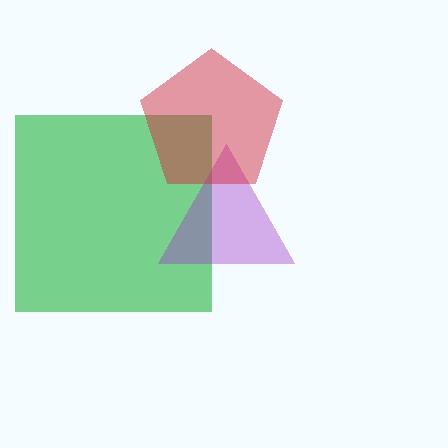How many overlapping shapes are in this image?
There are 3 overlapping shapes in the image.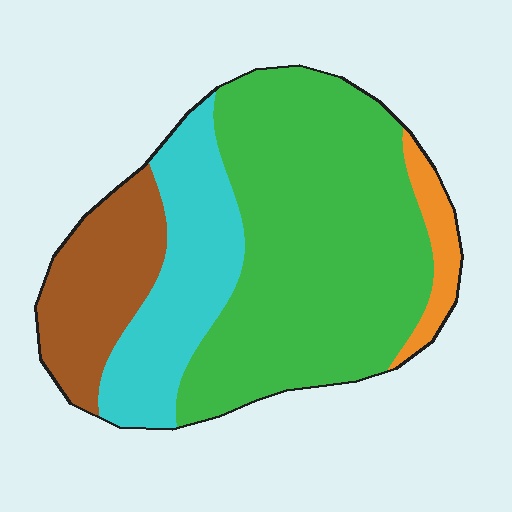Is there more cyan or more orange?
Cyan.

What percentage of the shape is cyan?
Cyan takes up about one fifth (1/5) of the shape.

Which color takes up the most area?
Green, at roughly 55%.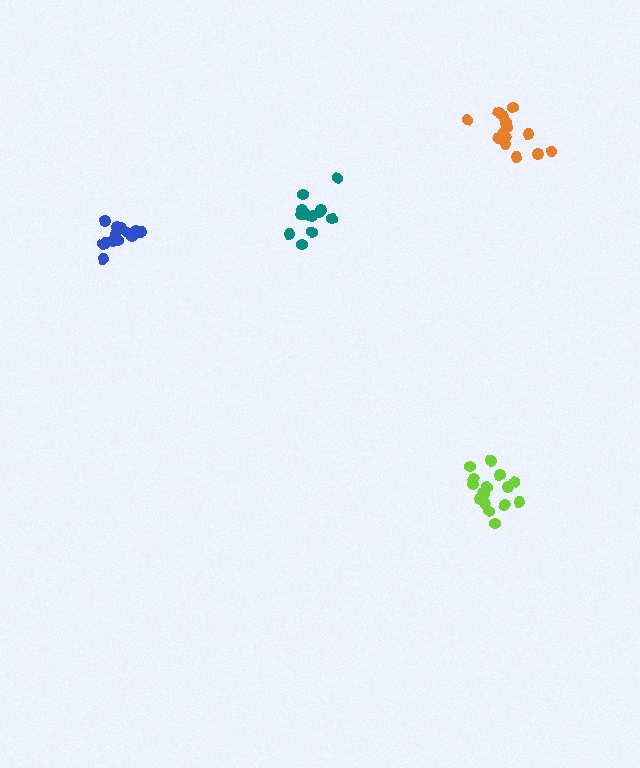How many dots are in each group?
Group 1: 14 dots, Group 2: 13 dots, Group 3: 16 dots, Group 4: 15 dots (58 total).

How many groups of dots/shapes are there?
There are 4 groups.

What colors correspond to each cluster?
The clusters are colored: teal, blue, lime, orange.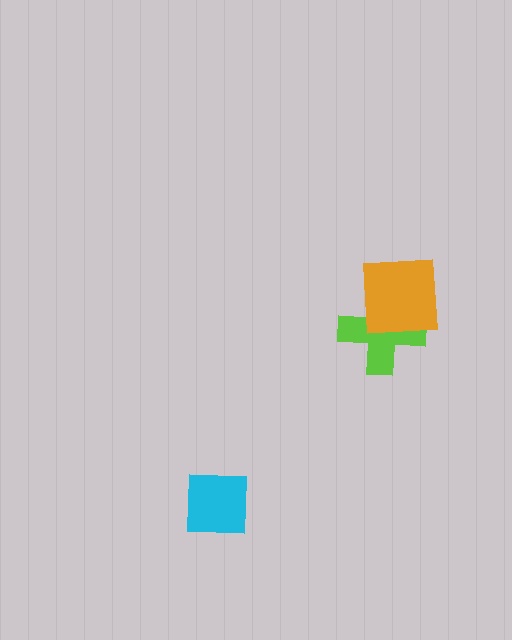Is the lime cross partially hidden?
Yes, it is partially covered by another shape.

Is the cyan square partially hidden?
No, no other shape covers it.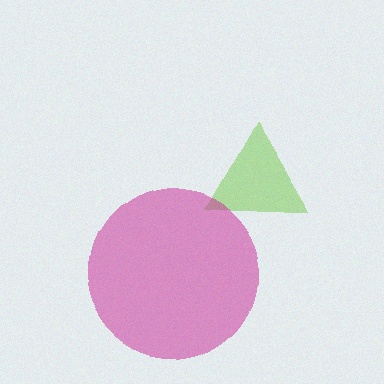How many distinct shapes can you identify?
There are 2 distinct shapes: a lime triangle, a magenta circle.